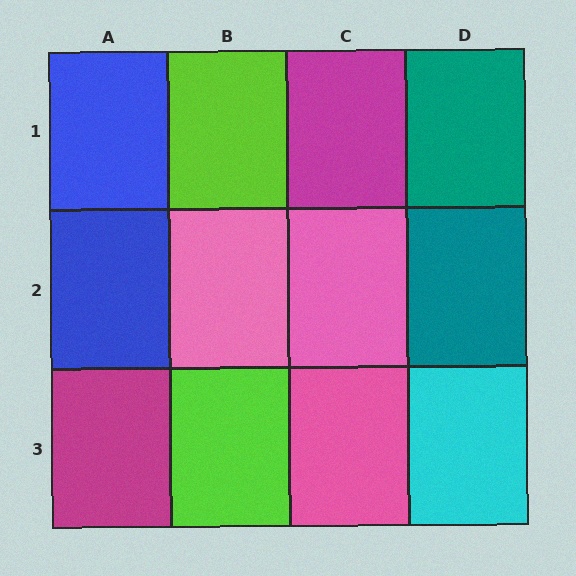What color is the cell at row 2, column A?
Blue.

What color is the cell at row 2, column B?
Pink.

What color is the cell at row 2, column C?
Pink.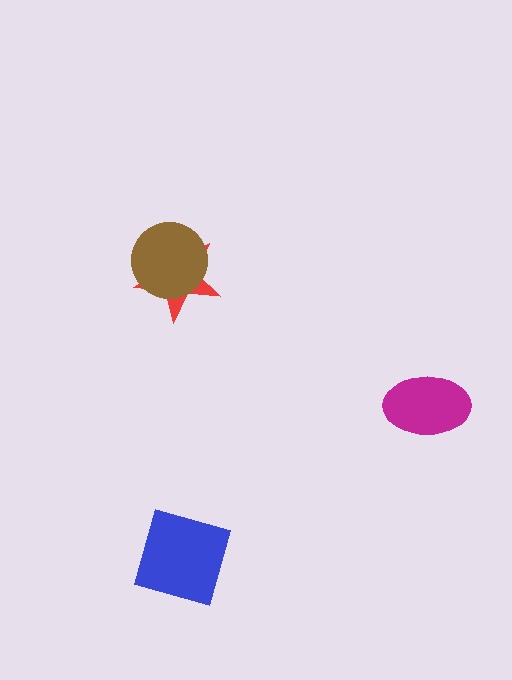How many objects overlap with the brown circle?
1 object overlaps with the brown circle.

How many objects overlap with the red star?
1 object overlaps with the red star.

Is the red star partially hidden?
Yes, it is partially covered by another shape.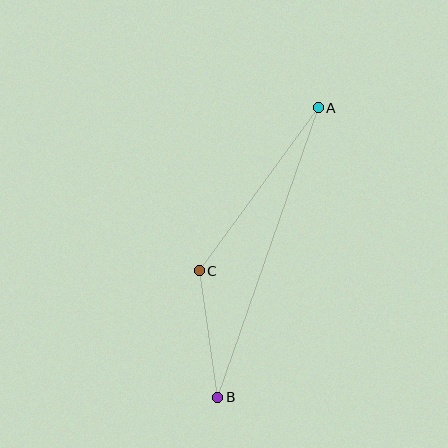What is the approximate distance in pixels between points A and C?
The distance between A and C is approximately 202 pixels.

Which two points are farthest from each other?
Points A and B are farthest from each other.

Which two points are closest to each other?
Points B and C are closest to each other.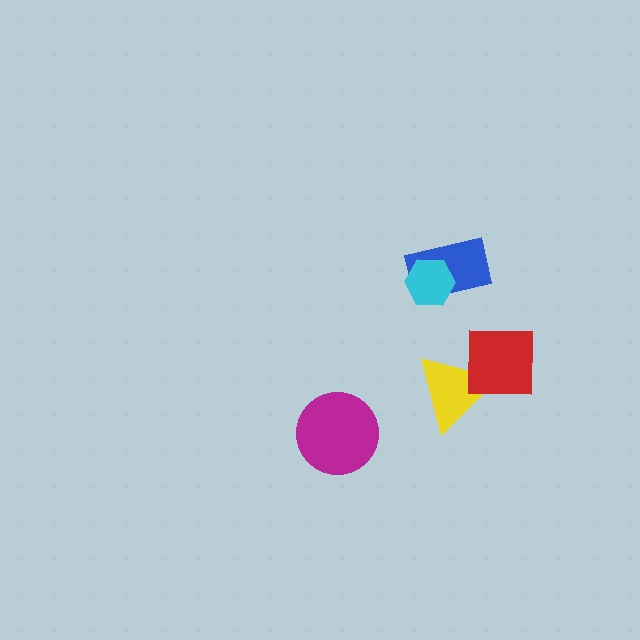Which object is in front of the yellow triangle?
The red square is in front of the yellow triangle.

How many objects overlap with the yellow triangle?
1 object overlaps with the yellow triangle.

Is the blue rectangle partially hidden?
Yes, it is partially covered by another shape.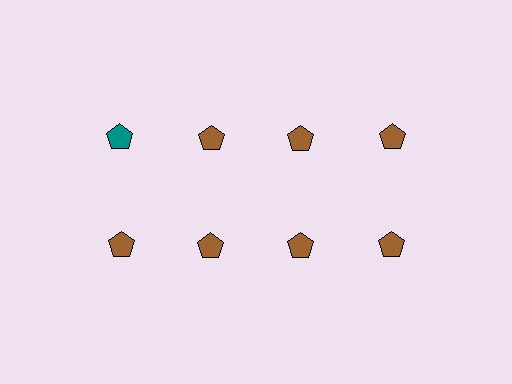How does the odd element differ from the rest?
It has a different color: teal instead of brown.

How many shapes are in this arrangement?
There are 8 shapes arranged in a grid pattern.